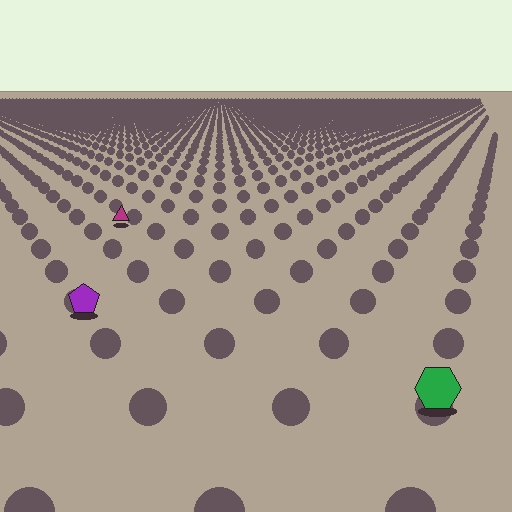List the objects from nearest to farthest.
From nearest to farthest: the green hexagon, the purple pentagon, the magenta triangle.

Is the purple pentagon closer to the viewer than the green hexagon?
No. The green hexagon is closer — you can tell from the texture gradient: the ground texture is coarser near it.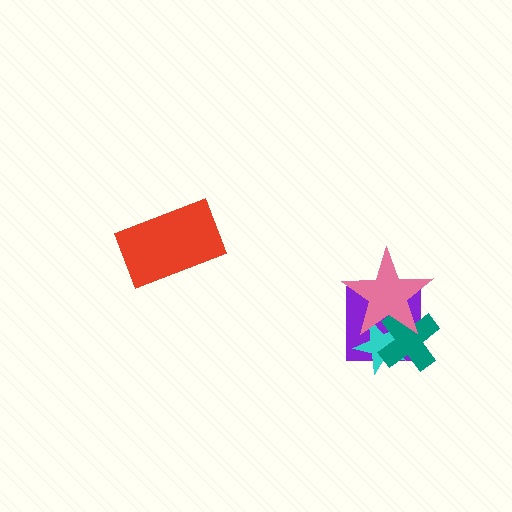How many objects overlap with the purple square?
3 objects overlap with the purple square.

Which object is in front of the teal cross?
The pink star is in front of the teal cross.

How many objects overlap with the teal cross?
3 objects overlap with the teal cross.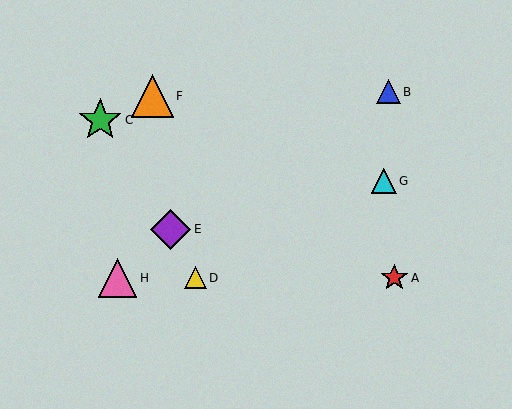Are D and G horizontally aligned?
No, D is at y≈278 and G is at y≈181.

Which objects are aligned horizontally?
Objects A, D, H are aligned horizontally.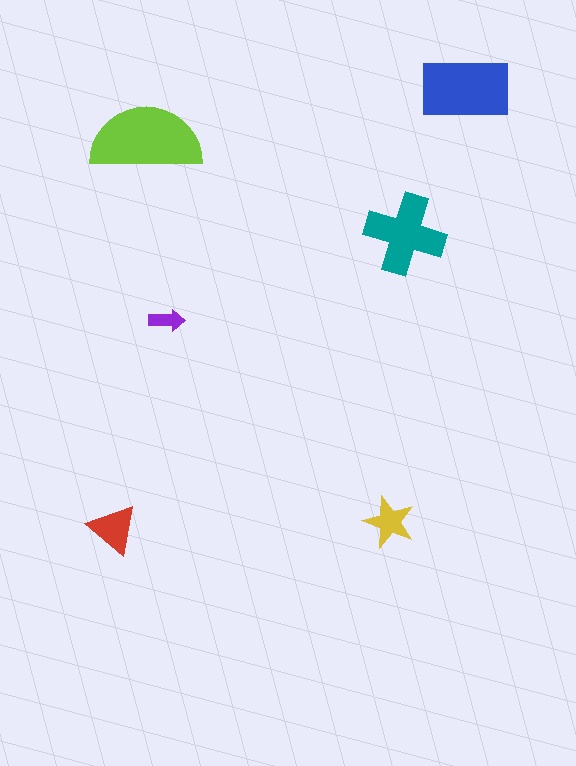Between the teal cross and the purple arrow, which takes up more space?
The teal cross.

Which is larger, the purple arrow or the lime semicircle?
The lime semicircle.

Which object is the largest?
The lime semicircle.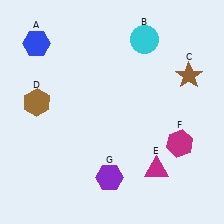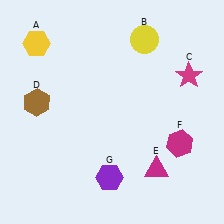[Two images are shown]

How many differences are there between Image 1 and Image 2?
There are 3 differences between the two images.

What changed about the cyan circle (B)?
In Image 1, B is cyan. In Image 2, it changed to yellow.